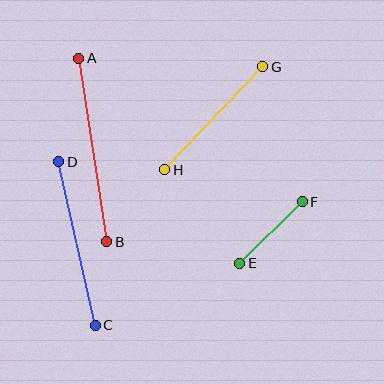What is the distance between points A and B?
The distance is approximately 186 pixels.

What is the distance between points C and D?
The distance is approximately 168 pixels.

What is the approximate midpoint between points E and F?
The midpoint is at approximately (271, 233) pixels.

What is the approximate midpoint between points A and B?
The midpoint is at approximately (93, 150) pixels.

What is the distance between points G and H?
The distance is approximately 142 pixels.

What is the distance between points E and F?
The distance is approximately 88 pixels.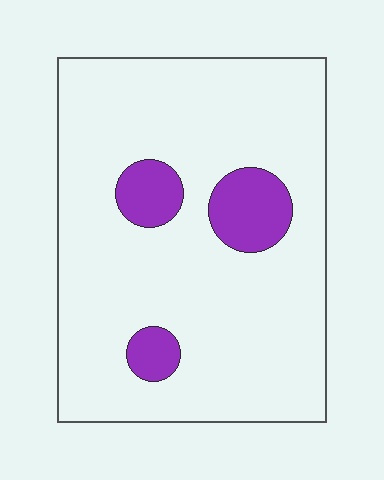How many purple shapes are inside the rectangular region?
3.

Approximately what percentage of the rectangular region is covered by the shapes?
Approximately 10%.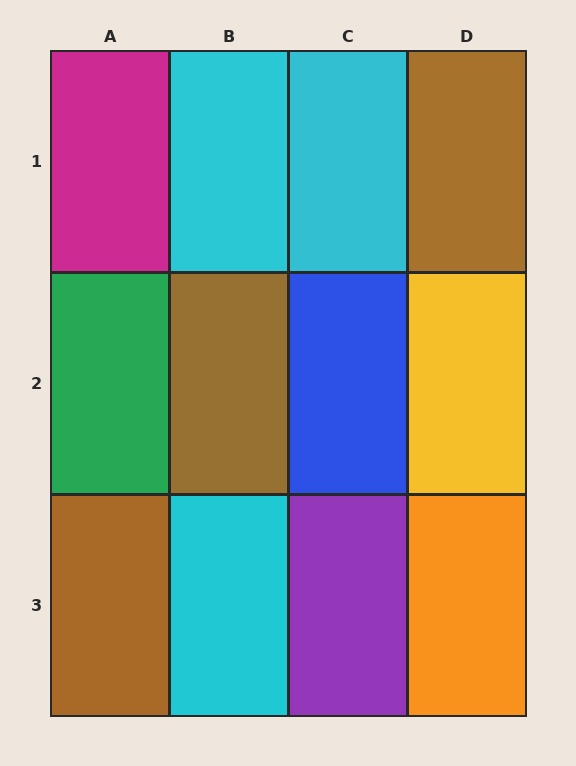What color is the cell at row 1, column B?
Cyan.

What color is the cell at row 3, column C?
Purple.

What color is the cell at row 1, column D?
Brown.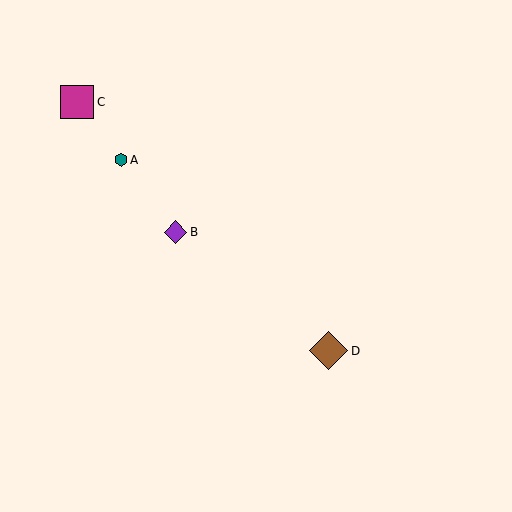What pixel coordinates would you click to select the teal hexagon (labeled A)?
Click at (121, 160) to select the teal hexagon A.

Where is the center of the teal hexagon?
The center of the teal hexagon is at (121, 160).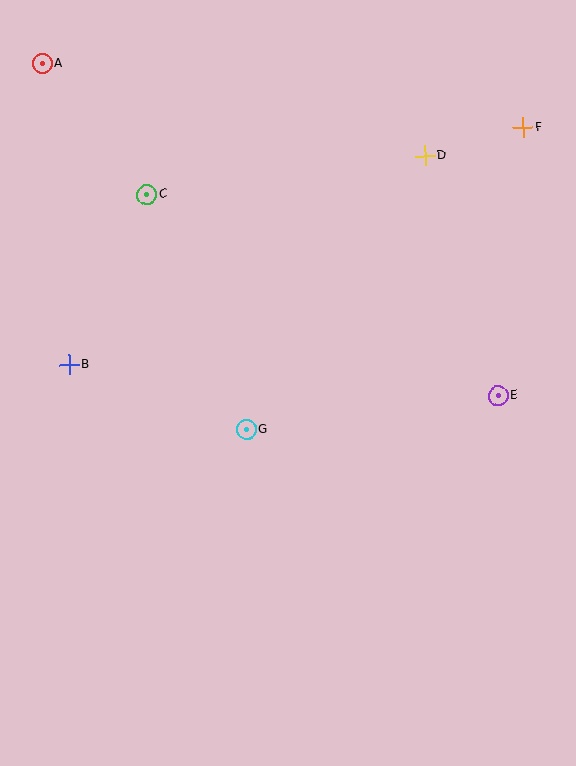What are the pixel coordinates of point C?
Point C is at (147, 195).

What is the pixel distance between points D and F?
The distance between D and F is 103 pixels.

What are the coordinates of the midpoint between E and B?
The midpoint between E and B is at (284, 380).